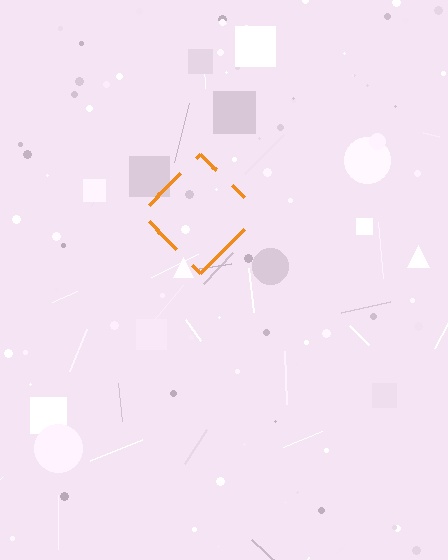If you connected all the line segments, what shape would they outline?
They would outline a diamond.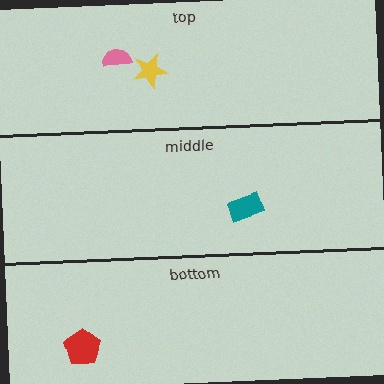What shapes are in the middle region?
The teal rectangle.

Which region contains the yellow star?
The top region.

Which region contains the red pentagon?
The bottom region.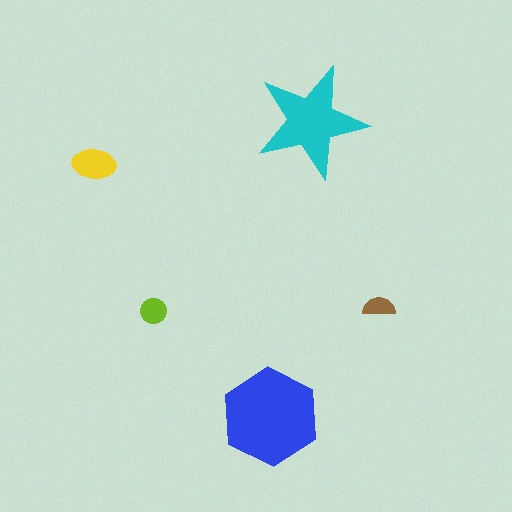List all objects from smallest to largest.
The brown semicircle, the lime circle, the yellow ellipse, the cyan star, the blue hexagon.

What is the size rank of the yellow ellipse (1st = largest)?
3rd.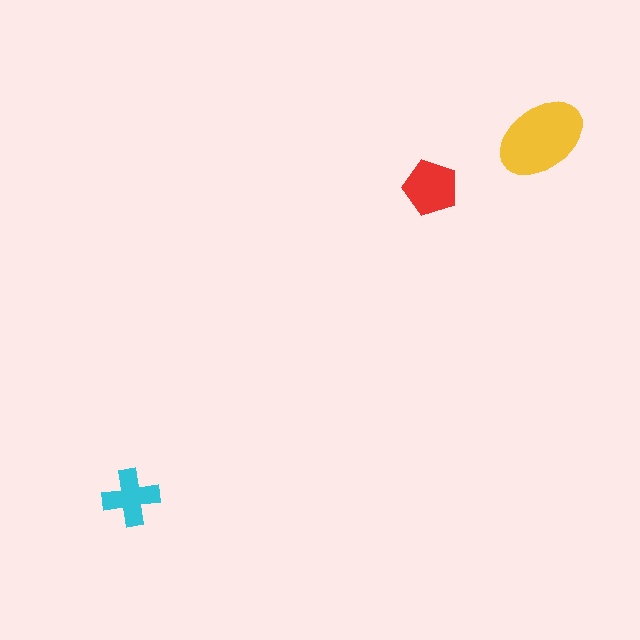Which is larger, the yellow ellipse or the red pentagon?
The yellow ellipse.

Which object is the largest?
The yellow ellipse.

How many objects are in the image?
There are 3 objects in the image.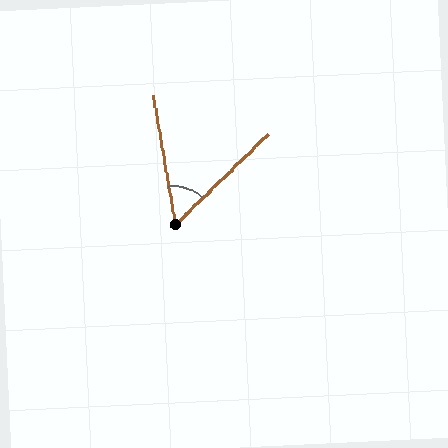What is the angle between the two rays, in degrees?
Approximately 56 degrees.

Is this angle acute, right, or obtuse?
It is acute.